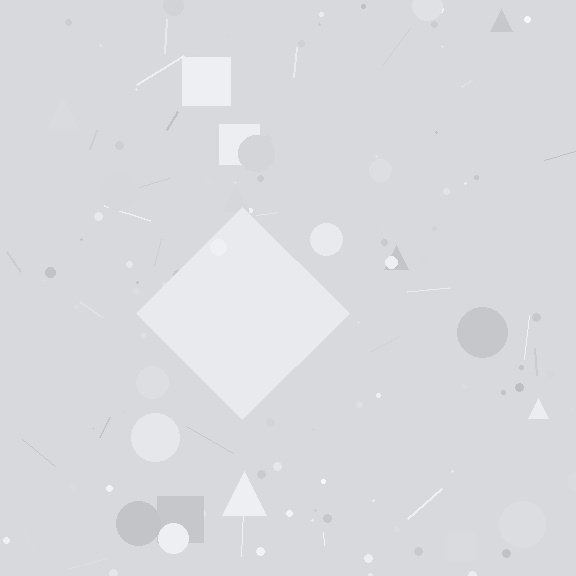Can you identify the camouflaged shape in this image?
The camouflaged shape is a diamond.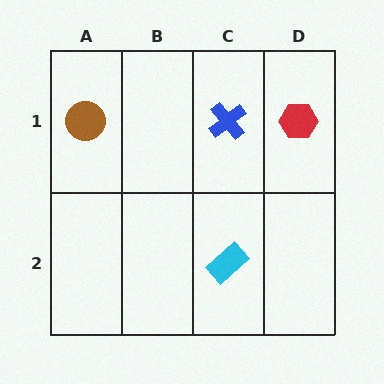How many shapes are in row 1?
3 shapes.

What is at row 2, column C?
A cyan rectangle.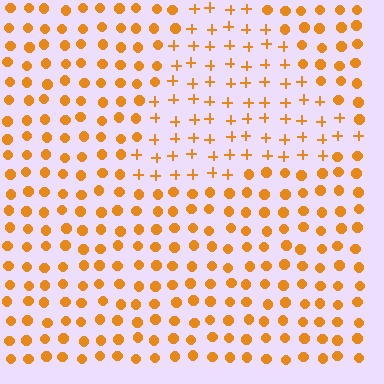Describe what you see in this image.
The image is filled with small orange elements arranged in a uniform grid. A triangle-shaped region contains plus signs, while the surrounding area contains circles. The boundary is defined purely by the change in element shape.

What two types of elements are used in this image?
The image uses plus signs inside the triangle region and circles outside it.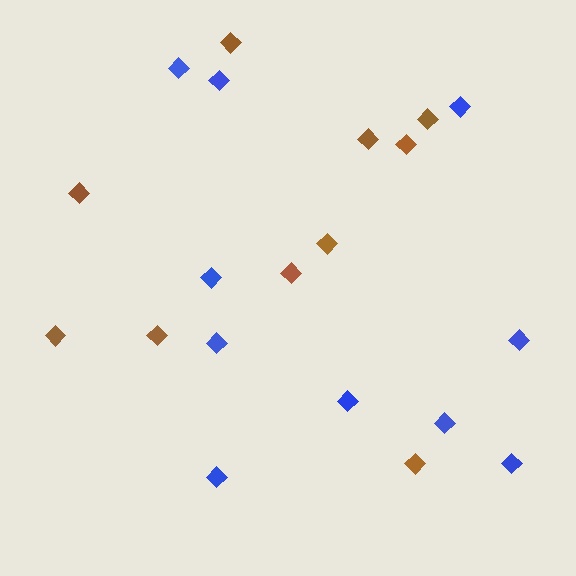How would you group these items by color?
There are 2 groups: one group of blue diamonds (10) and one group of brown diamonds (10).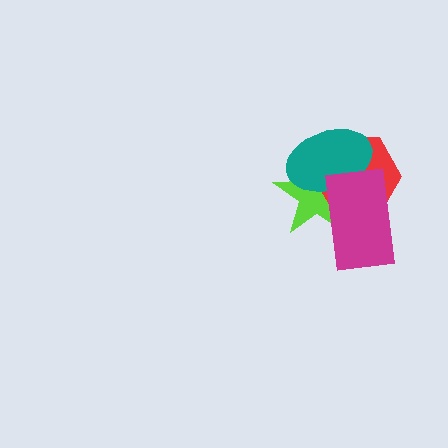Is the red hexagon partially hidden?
Yes, it is partially covered by another shape.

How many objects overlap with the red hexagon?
3 objects overlap with the red hexagon.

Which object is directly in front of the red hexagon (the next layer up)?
The teal ellipse is directly in front of the red hexagon.